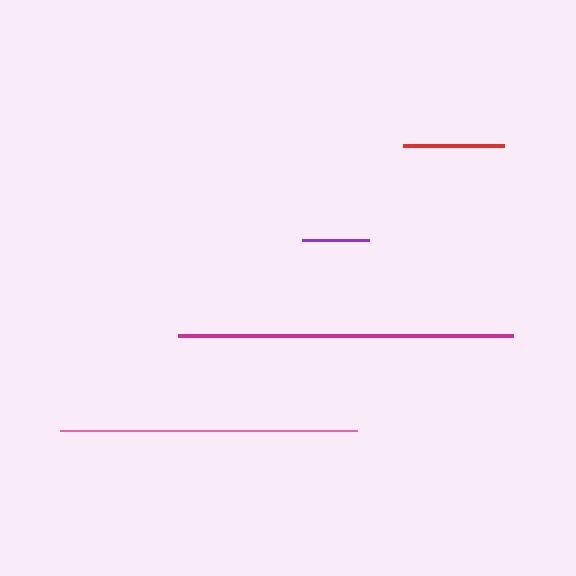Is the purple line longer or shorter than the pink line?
The pink line is longer than the purple line.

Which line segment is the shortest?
The purple line is the shortest at approximately 67 pixels.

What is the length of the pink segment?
The pink segment is approximately 297 pixels long.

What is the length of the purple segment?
The purple segment is approximately 67 pixels long.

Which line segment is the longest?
The magenta line is the longest at approximately 336 pixels.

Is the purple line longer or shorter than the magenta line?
The magenta line is longer than the purple line.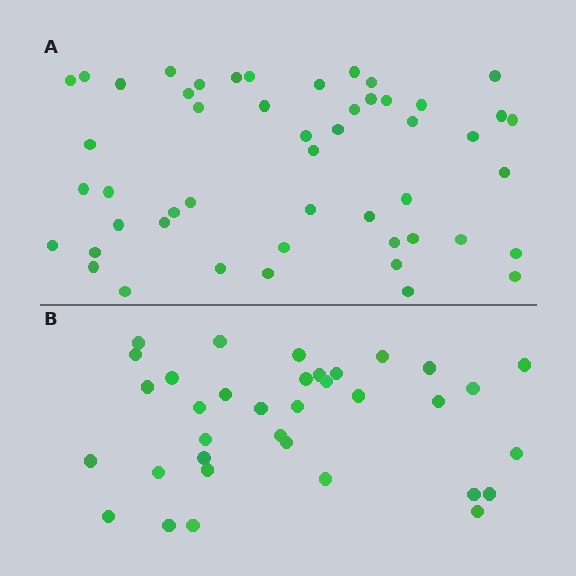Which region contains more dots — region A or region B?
Region A (the top region) has more dots.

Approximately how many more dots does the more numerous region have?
Region A has approximately 15 more dots than region B.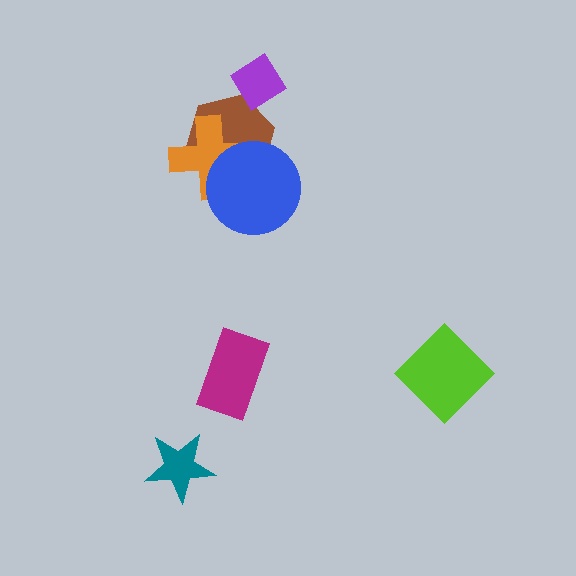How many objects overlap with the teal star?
0 objects overlap with the teal star.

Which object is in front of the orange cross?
The blue circle is in front of the orange cross.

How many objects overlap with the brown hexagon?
3 objects overlap with the brown hexagon.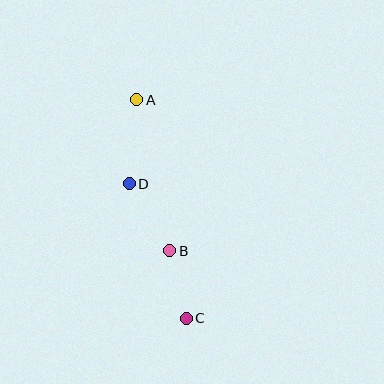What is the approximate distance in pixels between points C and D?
The distance between C and D is approximately 146 pixels.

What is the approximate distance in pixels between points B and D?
The distance between B and D is approximately 78 pixels.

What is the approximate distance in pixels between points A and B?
The distance between A and B is approximately 154 pixels.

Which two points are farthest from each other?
Points A and C are farthest from each other.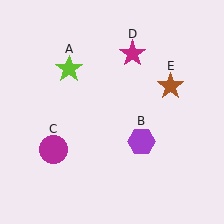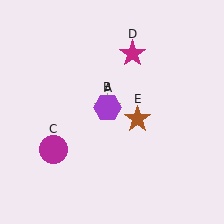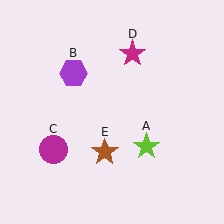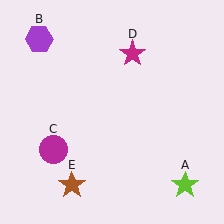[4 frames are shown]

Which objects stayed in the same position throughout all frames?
Magenta circle (object C) and magenta star (object D) remained stationary.